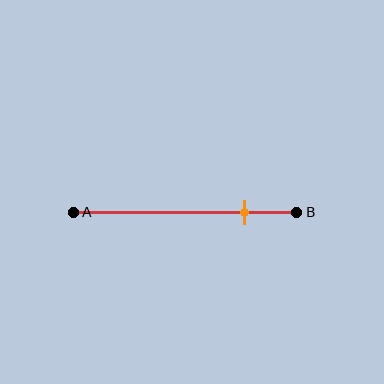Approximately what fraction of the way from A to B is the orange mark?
The orange mark is approximately 75% of the way from A to B.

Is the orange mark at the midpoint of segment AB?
No, the mark is at about 75% from A, not at the 50% midpoint.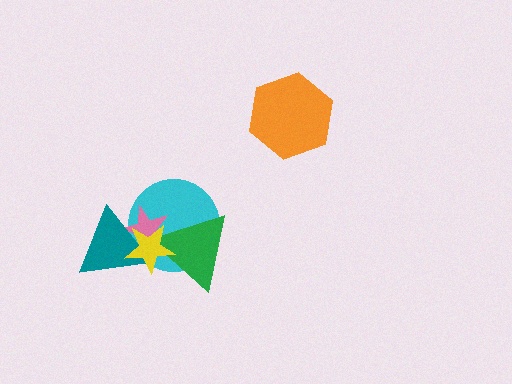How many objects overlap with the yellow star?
4 objects overlap with the yellow star.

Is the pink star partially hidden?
Yes, it is partially covered by another shape.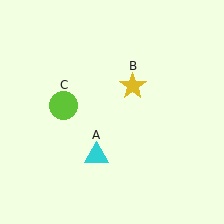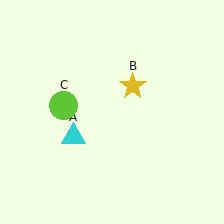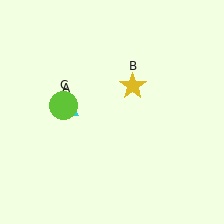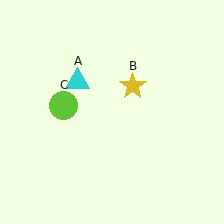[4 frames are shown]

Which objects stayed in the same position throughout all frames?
Yellow star (object B) and lime circle (object C) remained stationary.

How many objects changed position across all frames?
1 object changed position: cyan triangle (object A).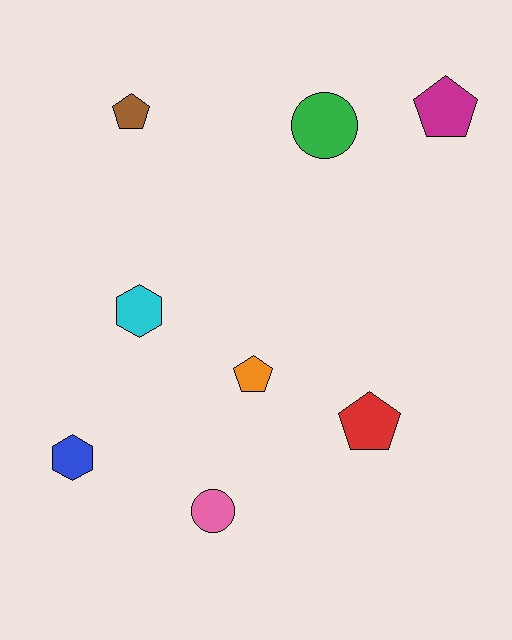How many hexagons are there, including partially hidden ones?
There are 2 hexagons.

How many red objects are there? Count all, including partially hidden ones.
There is 1 red object.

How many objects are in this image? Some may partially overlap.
There are 8 objects.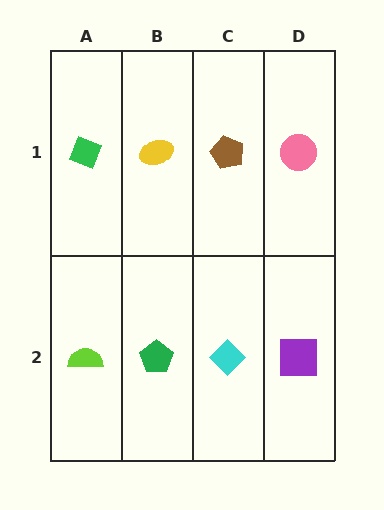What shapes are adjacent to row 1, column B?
A green pentagon (row 2, column B), a green diamond (row 1, column A), a brown pentagon (row 1, column C).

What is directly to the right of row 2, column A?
A green pentagon.